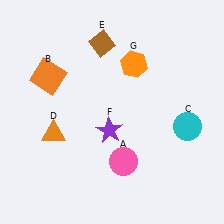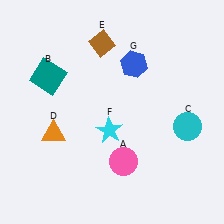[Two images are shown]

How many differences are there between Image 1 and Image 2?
There are 3 differences between the two images.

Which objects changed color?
B changed from orange to teal. F changed from purple to cyan. G changed from orange to blue.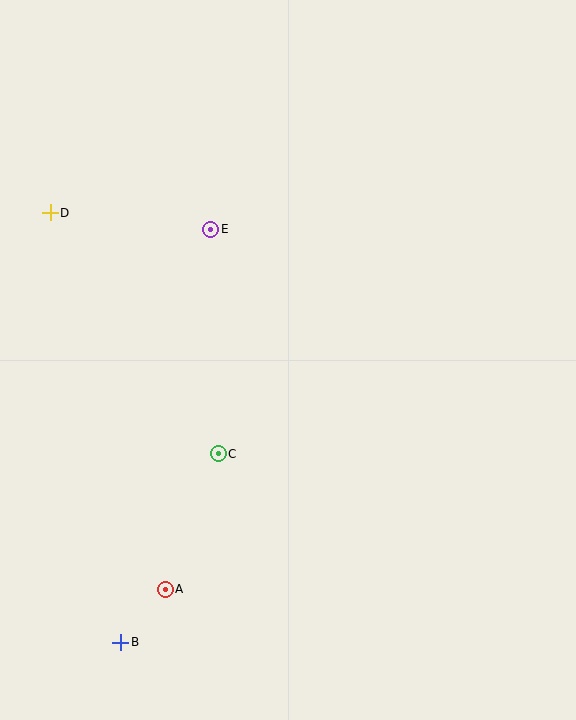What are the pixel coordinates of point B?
Point B is at (121, 642).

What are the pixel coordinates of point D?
Point D is at (50, 213).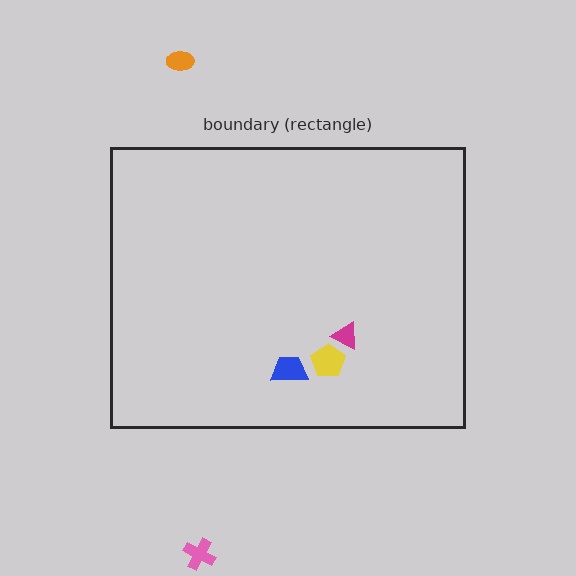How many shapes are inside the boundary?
3 inside, 2 outside.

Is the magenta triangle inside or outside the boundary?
Inside.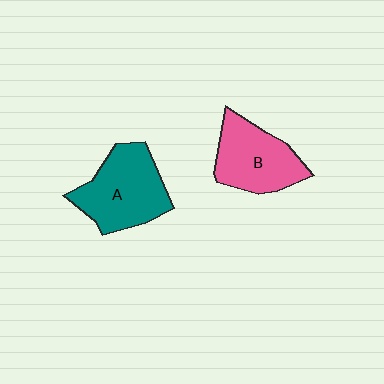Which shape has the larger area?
Shape A (teal).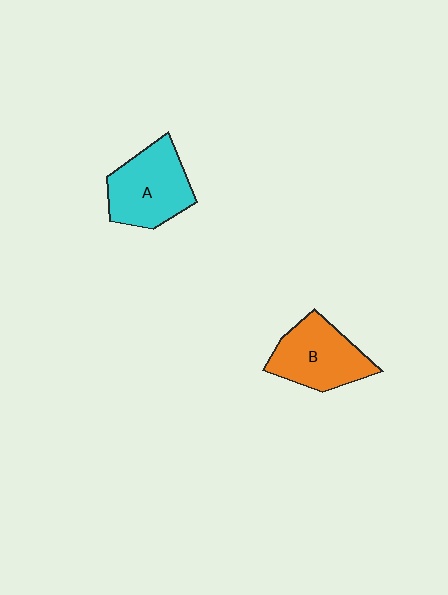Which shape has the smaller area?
Shape B (orange).